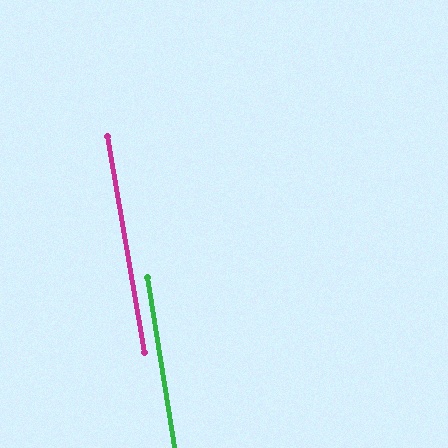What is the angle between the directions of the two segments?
Approximately 0 degrees.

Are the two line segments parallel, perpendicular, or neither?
Parallel — their directions differ by only 0.3°.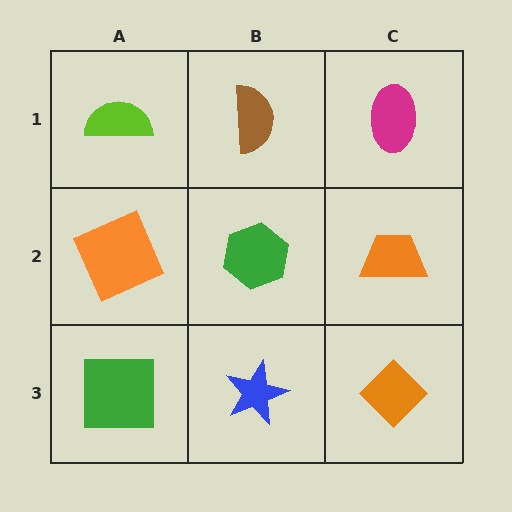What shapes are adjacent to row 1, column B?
A green hexagon (row 2, column B), a lime semicircle (row 1, column A), a magenta ellipse (row 1, column C).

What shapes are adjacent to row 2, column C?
A magenta ellipse (row 1, column C), an orange diamond (row 3, column C), a green hexagon (row 2, column B).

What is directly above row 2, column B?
A brown semicircle.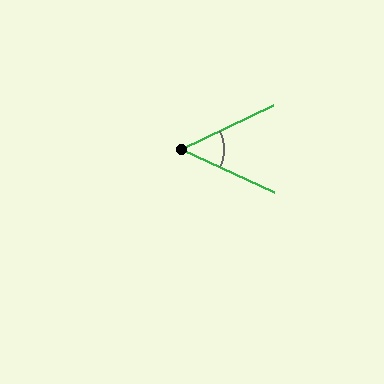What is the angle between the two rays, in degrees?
Approximately 50 degrees.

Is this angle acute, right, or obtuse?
It is acute.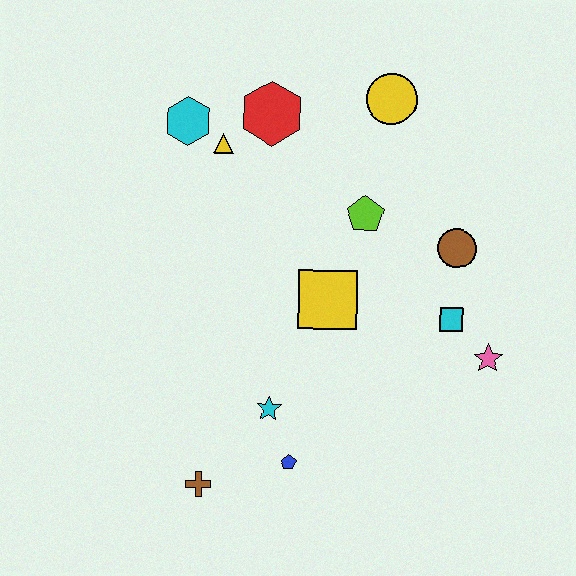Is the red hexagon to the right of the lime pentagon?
No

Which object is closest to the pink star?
The cyan square is closest to the pink star.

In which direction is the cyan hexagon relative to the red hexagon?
The cyan hexagon is to the left of the red hexagon.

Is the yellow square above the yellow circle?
No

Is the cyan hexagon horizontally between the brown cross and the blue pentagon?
No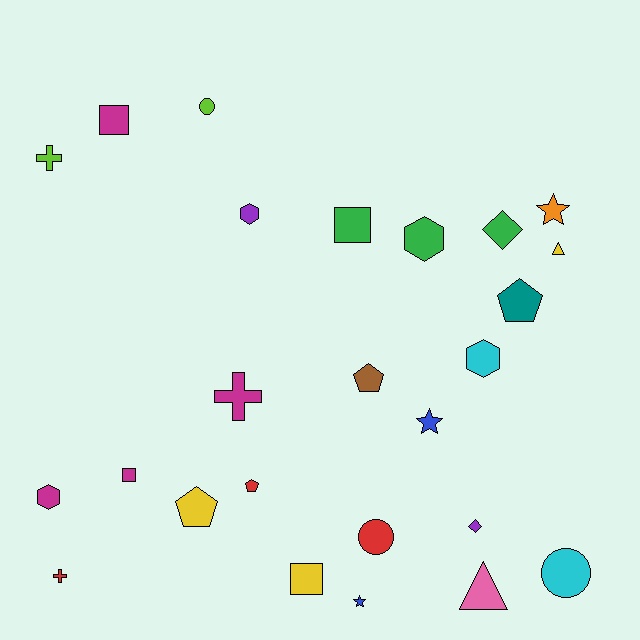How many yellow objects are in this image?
There are 3 yellow objects.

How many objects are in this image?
There are 25 objects.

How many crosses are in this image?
There are 3 crosses.